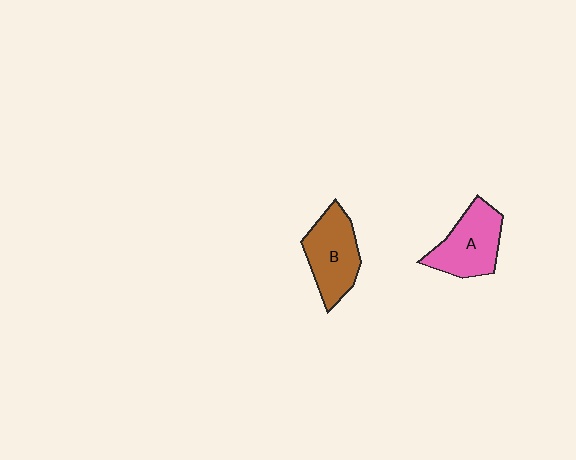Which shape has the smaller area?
Shape A (pink).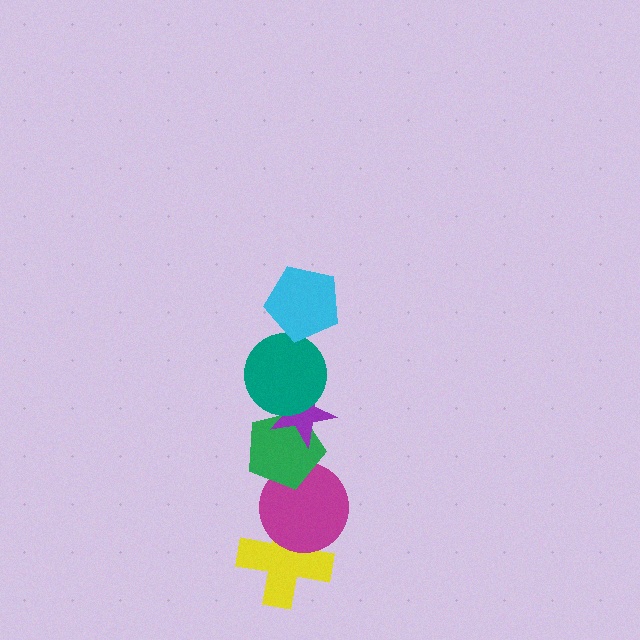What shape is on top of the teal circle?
The cyan pentagon is on top of the teal circle.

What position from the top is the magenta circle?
The magenta circle is 5th from the top.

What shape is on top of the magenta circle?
The green pentagon is on top of the magenta circle.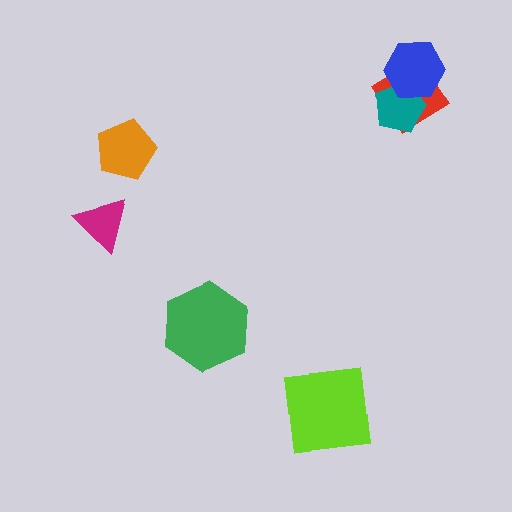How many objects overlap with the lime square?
0 objects overlap with the lime square.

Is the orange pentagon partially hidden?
No, no other shape covers it.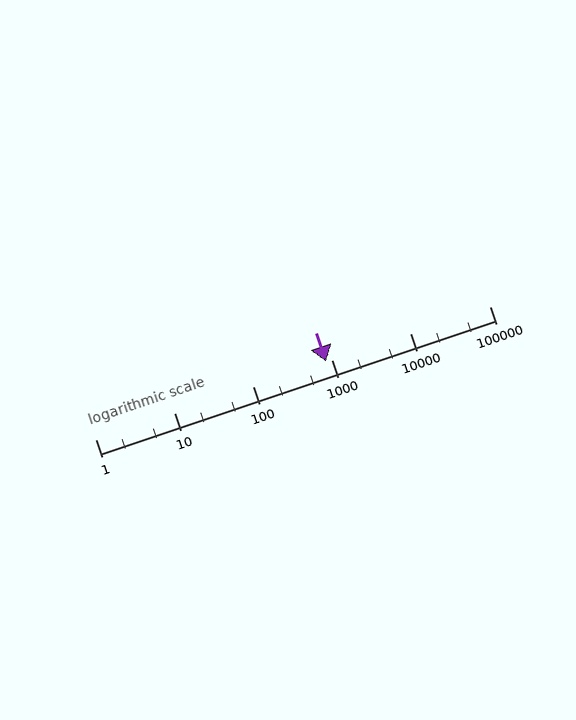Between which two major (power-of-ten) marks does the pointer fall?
The pointer is between 100 and 1000.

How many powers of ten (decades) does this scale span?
The scale spans 5 decades, from 1 to 100000.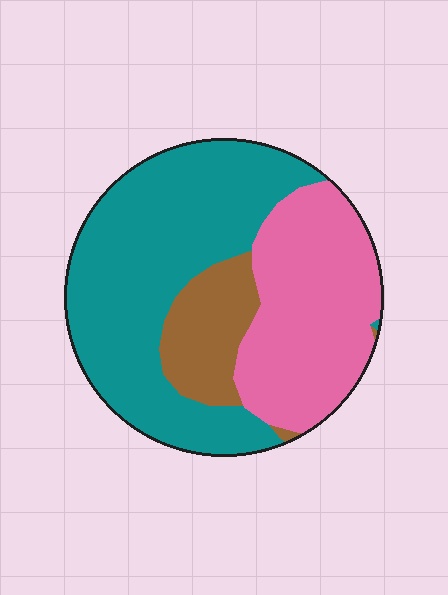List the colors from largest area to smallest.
From largest to smallest: teal, pink, brown.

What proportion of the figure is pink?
Pink takes up about one third (1/3) of the figure.